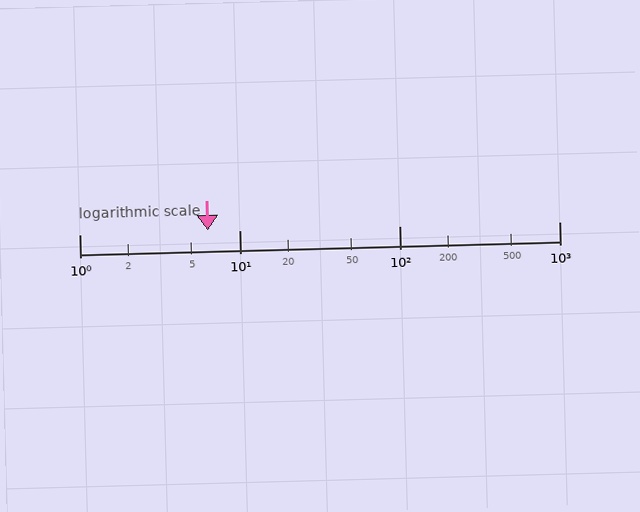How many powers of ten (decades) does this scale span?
The scale spans 3 decades, from 1 to 1000.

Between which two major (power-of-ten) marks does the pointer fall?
The pointer is between 1 and 10.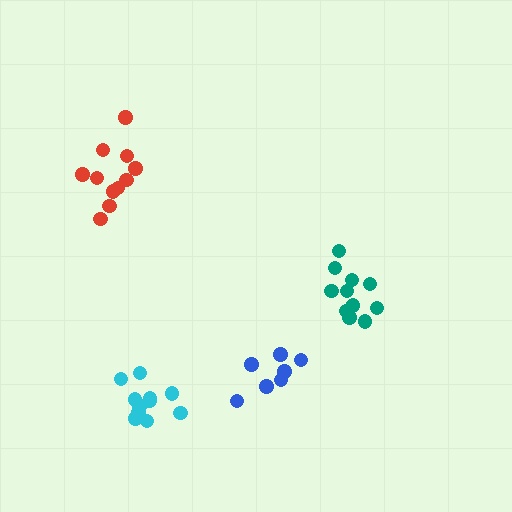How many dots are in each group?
Group 1: 11 dots, Group 2: 12 dots, Group 3: 7 dots, Group 4: 11 dots (41 total).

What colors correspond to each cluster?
The clusters are colored: cyan, teal, blue, red.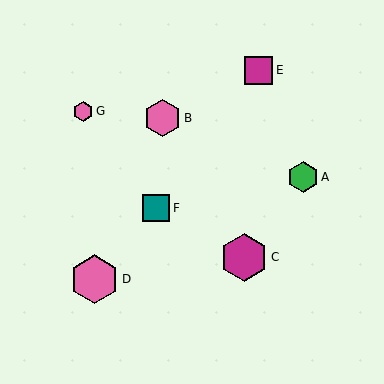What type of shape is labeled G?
Shape G is a pink hexagon.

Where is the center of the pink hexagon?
The center of the pink hexagon is at (95, 279).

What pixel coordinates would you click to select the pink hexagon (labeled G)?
Click at (83, 111) to select the pink hexagon G.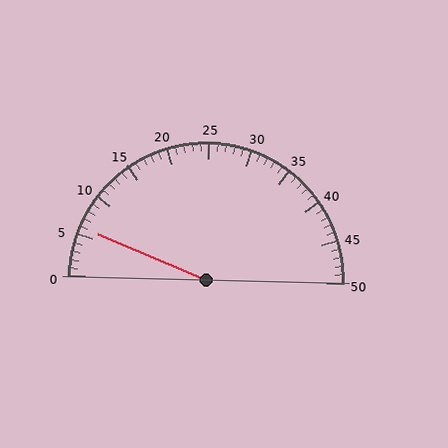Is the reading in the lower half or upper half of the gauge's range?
The reading is in the lower half of the range (0 to 50).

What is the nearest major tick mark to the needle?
The nearest major tick mark is 5.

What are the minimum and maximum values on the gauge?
The gauge ranges from 0 to 50.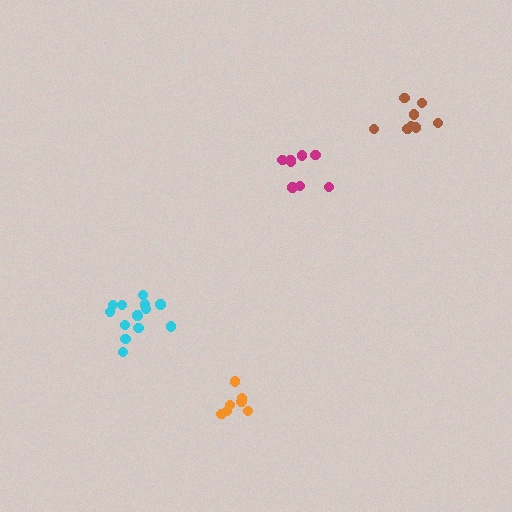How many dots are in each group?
Group 1: 8 dots, Group 2: 7 dots, Group 3: 8 dots, Group 4: 13 dots (36 total).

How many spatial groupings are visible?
There are 4 spatial groupings.